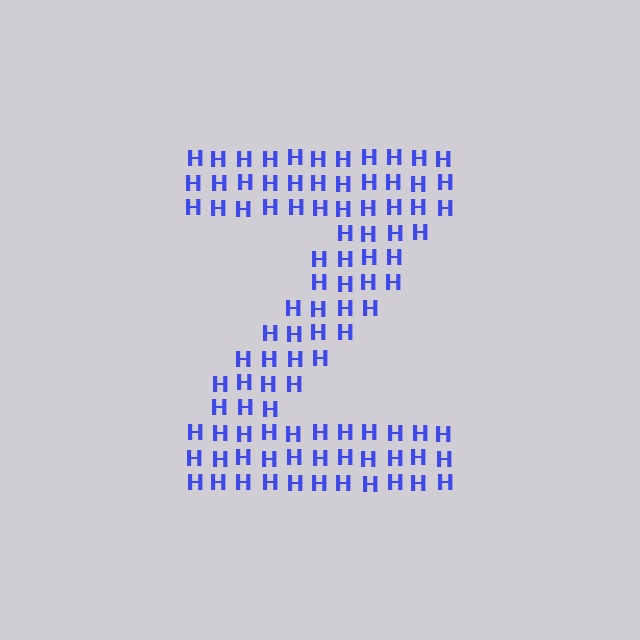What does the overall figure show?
The overall figure shows the letter Z.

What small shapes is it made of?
It is made of small letter H's.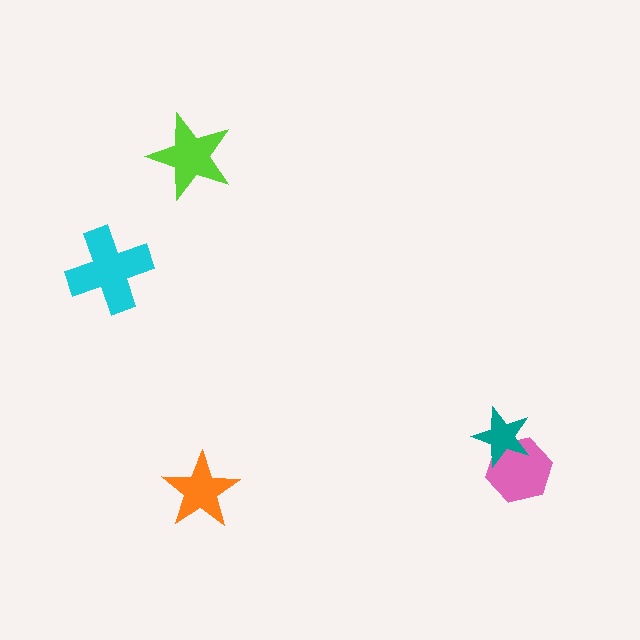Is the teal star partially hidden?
No, no other shape covers it.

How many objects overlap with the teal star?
1 object overlaps with the teal star.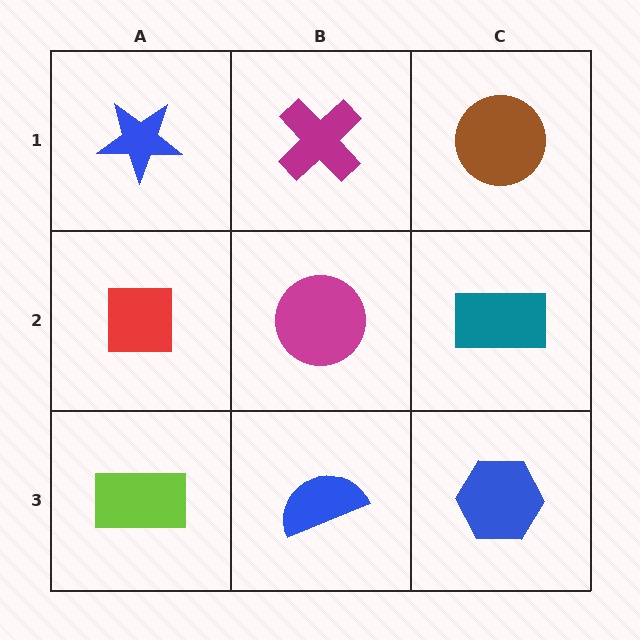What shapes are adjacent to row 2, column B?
A magenta cross (row 1, column B), a blue semicircle (row 3, column B), a red square (row 2, column A), a teal rectangle (row 2, column C).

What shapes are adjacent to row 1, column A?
A red square (row 2, column A), a magenta cross (row 1, column B).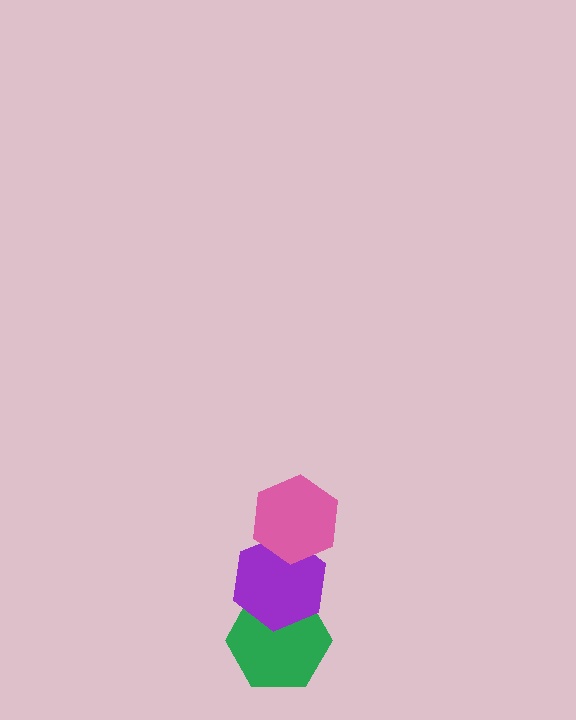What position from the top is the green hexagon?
The green hexagon is 3rd from the top.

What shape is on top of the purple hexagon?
The pink hexagon is on top of the purple hexagon.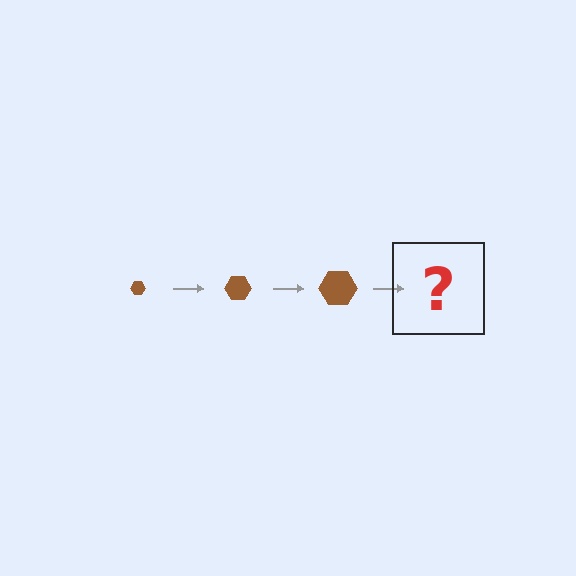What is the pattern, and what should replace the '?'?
The pattern is that the hexagon gets progressively larger each step. The '?' should be a brown hexagon, larger than the previous one.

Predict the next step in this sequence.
The next step is a brown hexagon, larger than the previous one.